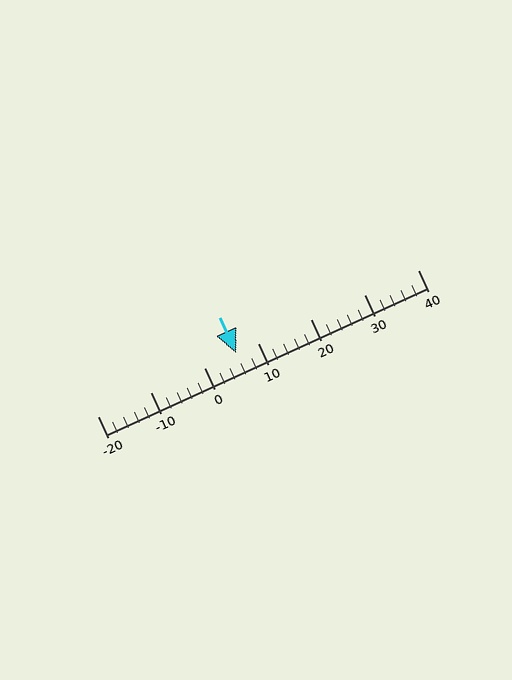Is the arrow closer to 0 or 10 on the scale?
The arrow is closer to 10.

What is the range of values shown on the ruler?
The ruler shows values from -20 to 40.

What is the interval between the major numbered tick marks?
The major tick marks are spaced 10 units apart.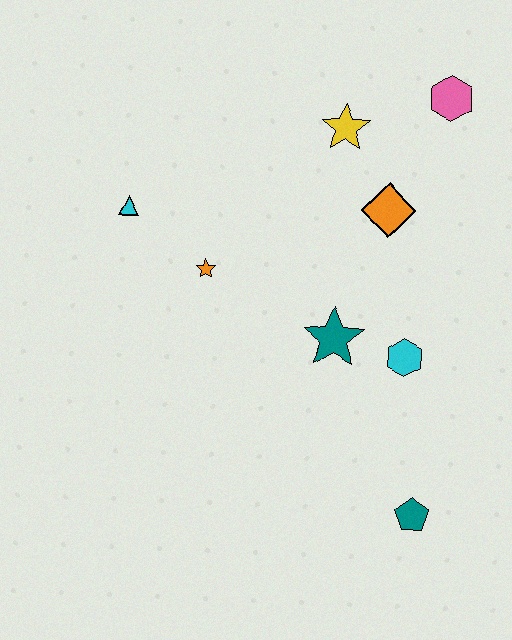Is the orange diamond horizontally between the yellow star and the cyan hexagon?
Yes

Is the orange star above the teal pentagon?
Yes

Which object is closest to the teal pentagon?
The cyan hexagon is closest to the teal pentagon.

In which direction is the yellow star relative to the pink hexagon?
The yellow star is to the left of the pink hexagon.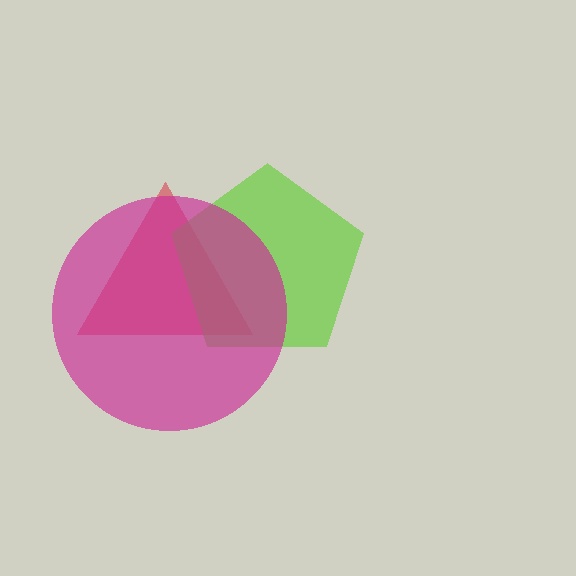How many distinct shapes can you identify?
There are 3 distinct shapes: a red triangle, a lime pentagon, a magenta circle.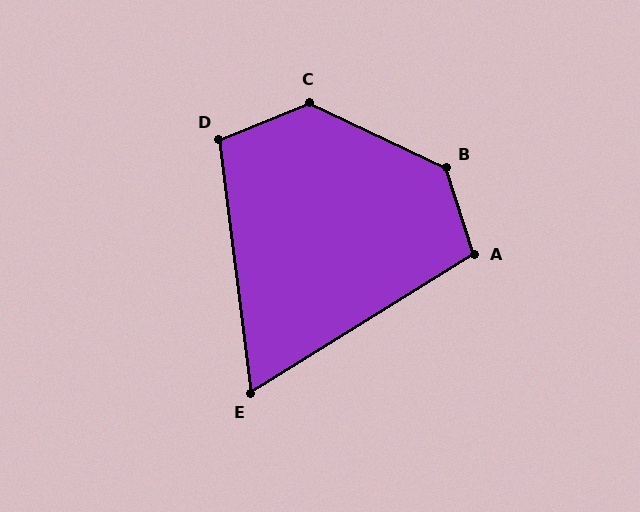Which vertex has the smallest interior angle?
E, at approximately 65 degrees.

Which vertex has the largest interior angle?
B, at approximately 133 degrees.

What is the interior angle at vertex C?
Approximately 132 degrees (obtuse).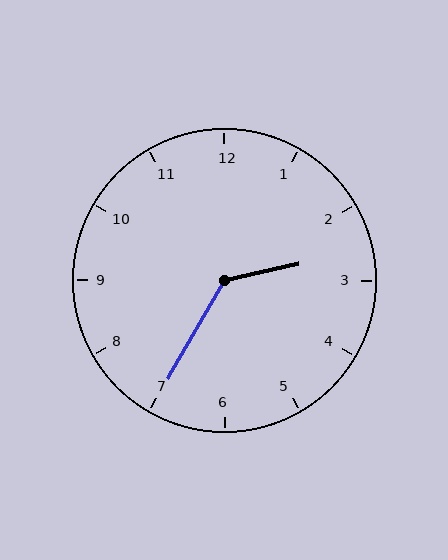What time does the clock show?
2:35.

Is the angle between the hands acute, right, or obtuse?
It is obtuse.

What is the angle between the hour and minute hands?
Approximately 132 degrees.